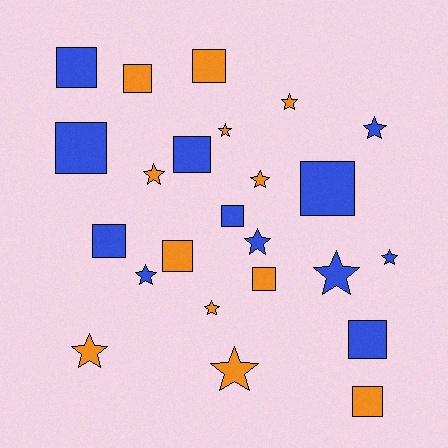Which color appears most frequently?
Blue, with 12 objects.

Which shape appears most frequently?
Square, with 12 objects.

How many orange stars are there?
There are 7 orange stars.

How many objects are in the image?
There are 24 objects.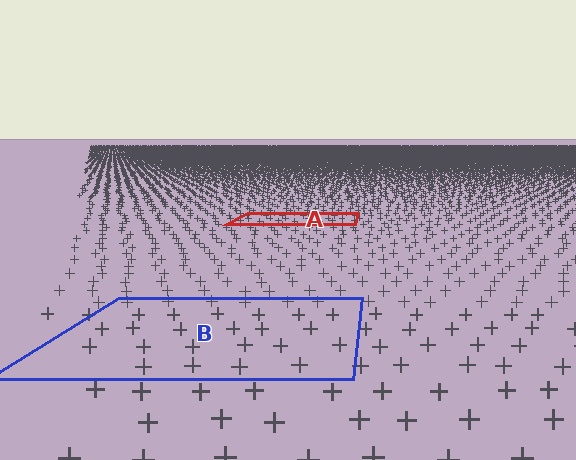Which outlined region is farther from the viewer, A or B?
Region A is farther from the viewer — the texture elements inside it appear smaller and more densely packed.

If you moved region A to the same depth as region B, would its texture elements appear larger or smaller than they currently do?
They would appear larger. At a closer depth, the same texture elements are projected at a bigger on-screen size.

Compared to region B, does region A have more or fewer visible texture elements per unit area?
Region A has more texture elements per unit area — they are packed more densely because it is farther away.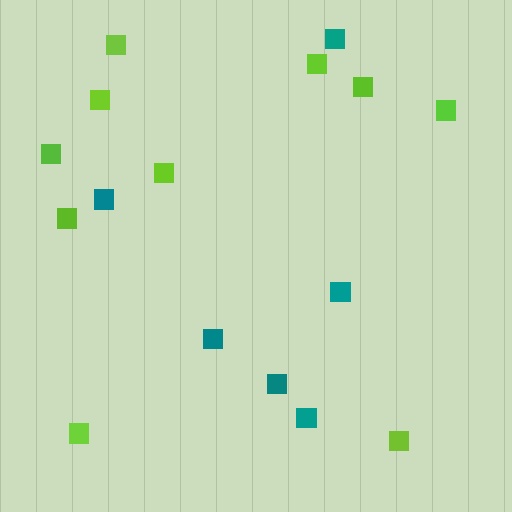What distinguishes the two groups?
There are 2 groups: one group of lime squares (10) and one group of teal squares (6).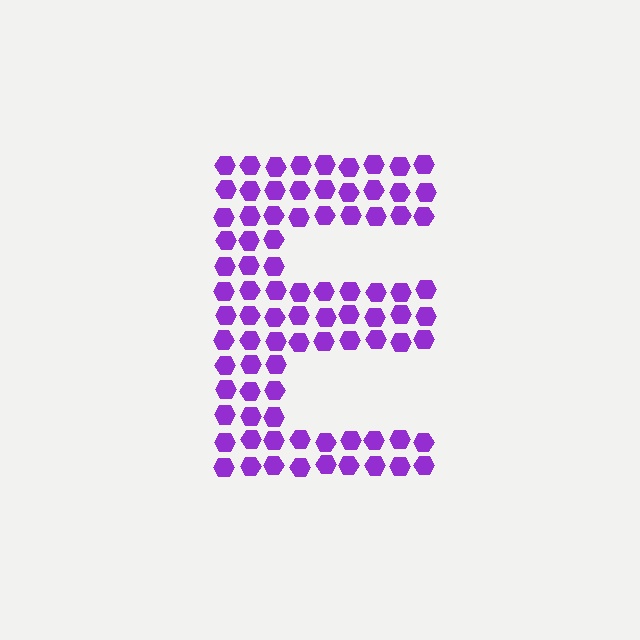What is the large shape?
The large shape is the letter E.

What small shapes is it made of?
It is made of small hexagons.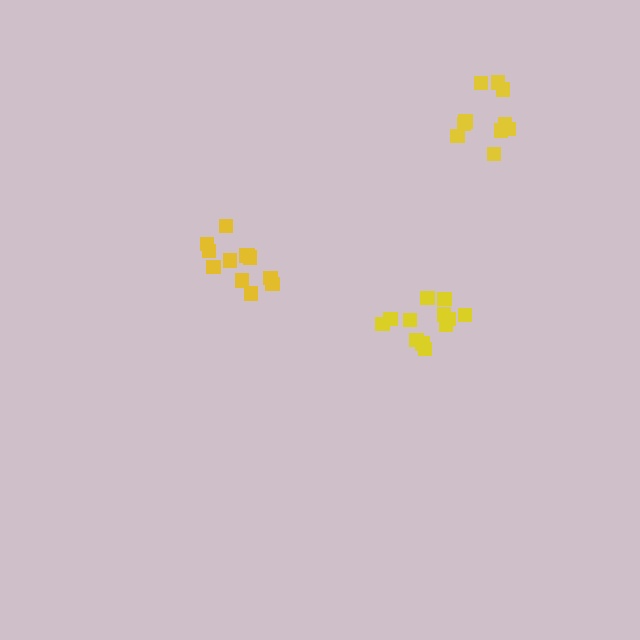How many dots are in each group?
Group 1: 12 dots, Group 2: 10 dots, Group 3: 13 dots (35 total).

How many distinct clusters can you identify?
There are 3 distinct clusters.